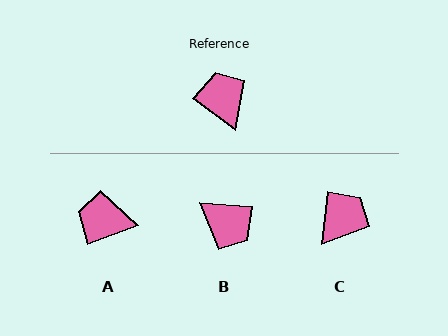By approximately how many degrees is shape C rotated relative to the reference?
Approximately 60 degrees clockwise.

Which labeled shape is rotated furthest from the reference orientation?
B, about 147 degrees away.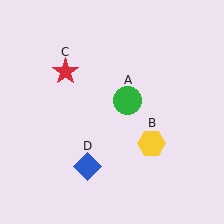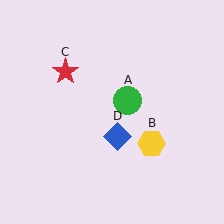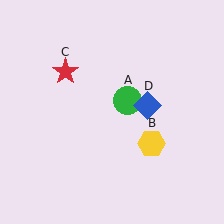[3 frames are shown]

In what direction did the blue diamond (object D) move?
The blue diamond (object D) moved up and to the right.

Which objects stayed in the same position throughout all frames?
Green circle (object A) and yellow hexagon (object B) and red star (object C) remained stationary.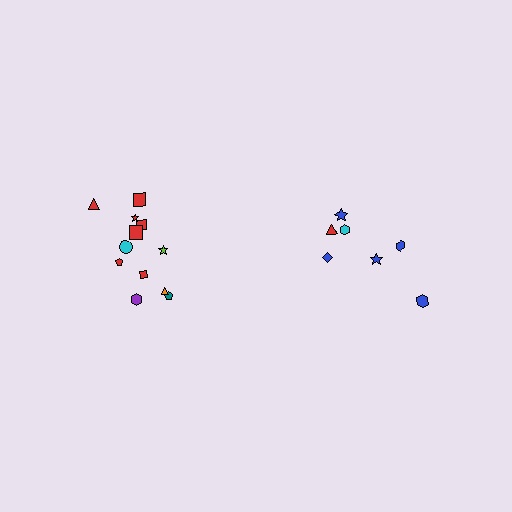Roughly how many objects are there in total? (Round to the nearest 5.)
Roughly 20 objects in total.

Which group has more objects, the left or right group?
The left group.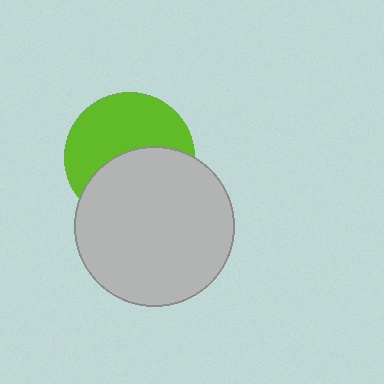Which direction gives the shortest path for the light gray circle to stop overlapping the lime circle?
Moving down gives the shortest separation.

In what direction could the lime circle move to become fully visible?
The lime circle could move up. That would shift it out from behind the light gray circle entirely.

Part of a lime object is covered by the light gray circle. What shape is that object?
It is a circle.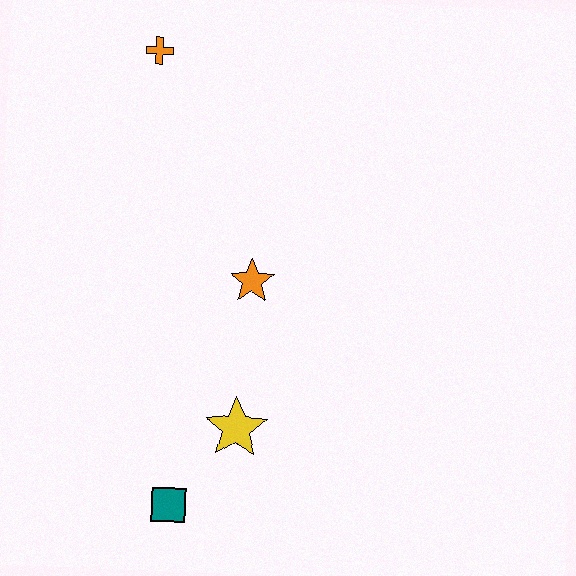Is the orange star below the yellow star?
No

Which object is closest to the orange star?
The yellow star is closest to the orange star.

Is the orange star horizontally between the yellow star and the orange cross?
No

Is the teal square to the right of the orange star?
No